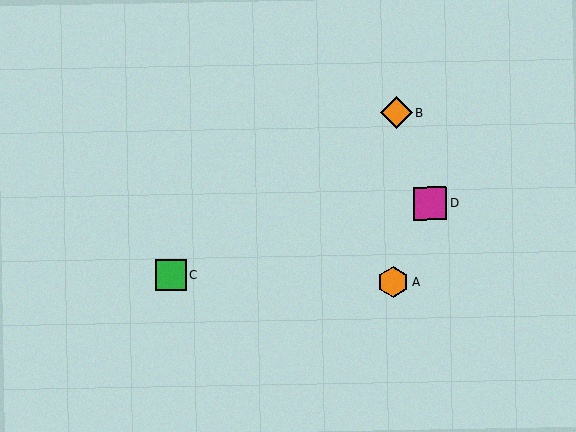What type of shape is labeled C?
Shape C is a green square.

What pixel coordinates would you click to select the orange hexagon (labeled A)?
Click at (394, 282) to select the orange hexagon A.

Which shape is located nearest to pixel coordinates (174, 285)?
The green square (labeled C) at (171, 275) is nearest to that location.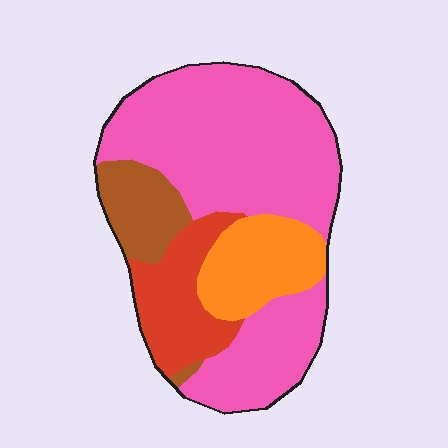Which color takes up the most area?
Pink, at roughly 60%.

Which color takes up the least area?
Brown, at roughly 10%.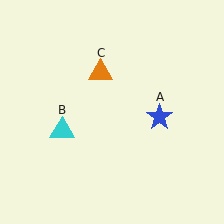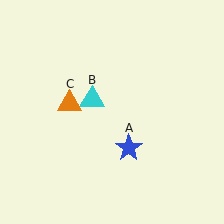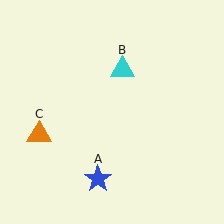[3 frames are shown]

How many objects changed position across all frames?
3 objects changed position: blue star (object A), cyan triangle (object B), orange triangle (object C).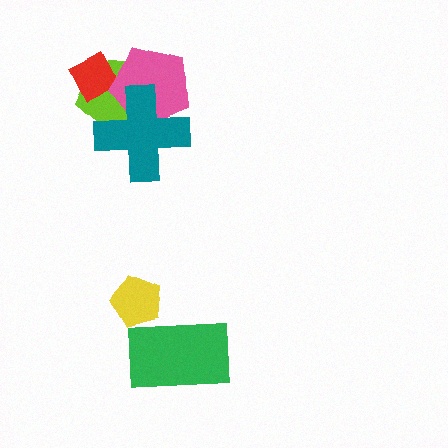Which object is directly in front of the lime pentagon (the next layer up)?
The red diamond is directly in front of the lime pentagon.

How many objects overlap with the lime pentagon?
3 objects overlap with the lime pentagon.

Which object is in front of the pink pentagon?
The teal cross is in front of the pink pentagon.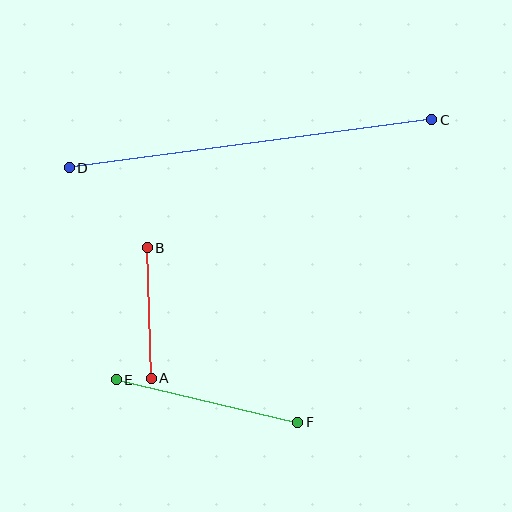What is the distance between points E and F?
The distance is approximately 186 pixels.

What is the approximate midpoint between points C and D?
The midpoint is at approximately (250, 144) pixels.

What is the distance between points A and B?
The distance is approximately 131 pixels.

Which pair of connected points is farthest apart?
Points C and D are farthest apart.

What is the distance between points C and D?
The distance is approximately 366 pixels.